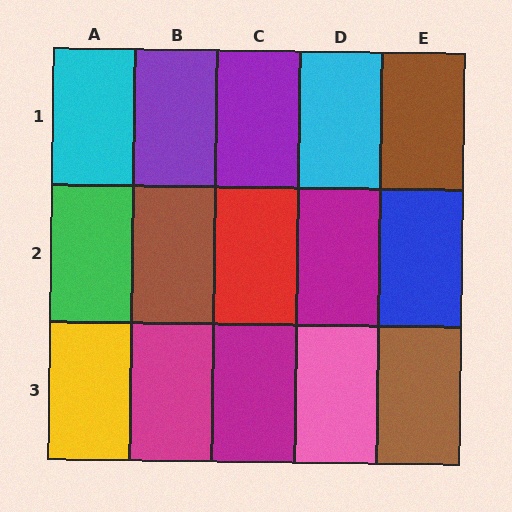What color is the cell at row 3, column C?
Magenta.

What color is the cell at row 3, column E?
Brown.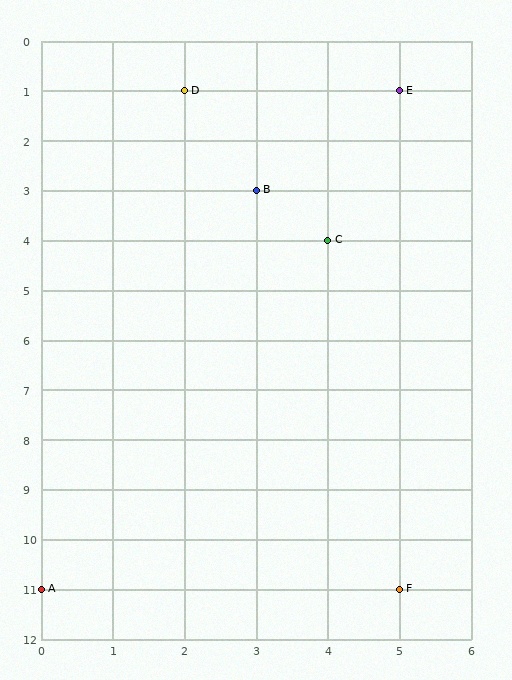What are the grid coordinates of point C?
Point C is at grid coordinates (4, 4).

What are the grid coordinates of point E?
Point E is at grid coordinates (5, 1).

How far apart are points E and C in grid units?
Points E and C are 1 column and 3 rows apart (about 3.2 grid units diagonally).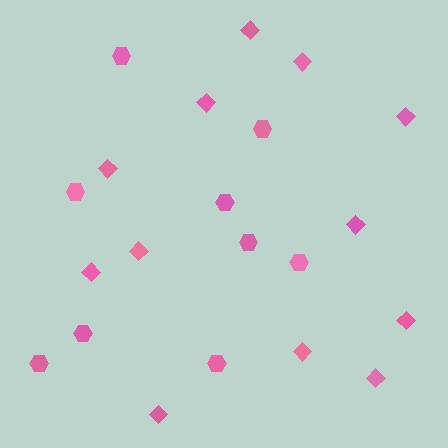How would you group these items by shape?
There are 2 groups: one group of diamonds (12) and one group of hexagons (9).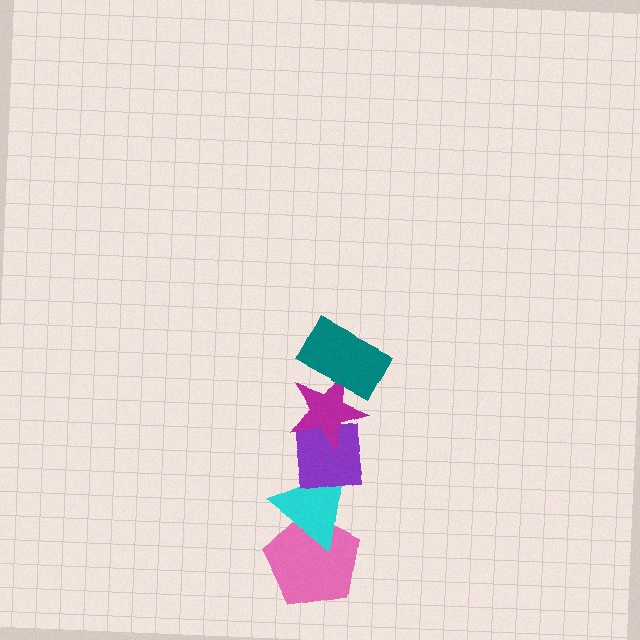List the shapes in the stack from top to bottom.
From top to bottom: the teal rectangle, the magenta star, the purple square, the cyan triangle, the pink pentagon.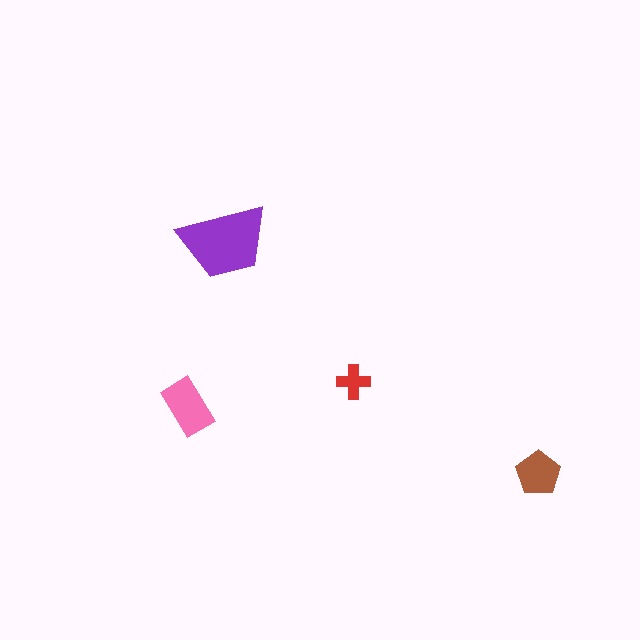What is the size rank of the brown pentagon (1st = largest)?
3rd.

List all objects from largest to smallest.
The purple trapezoid, the pink rectangle, the brown pentagon, the red cross.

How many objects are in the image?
There are 4 objects in the image.